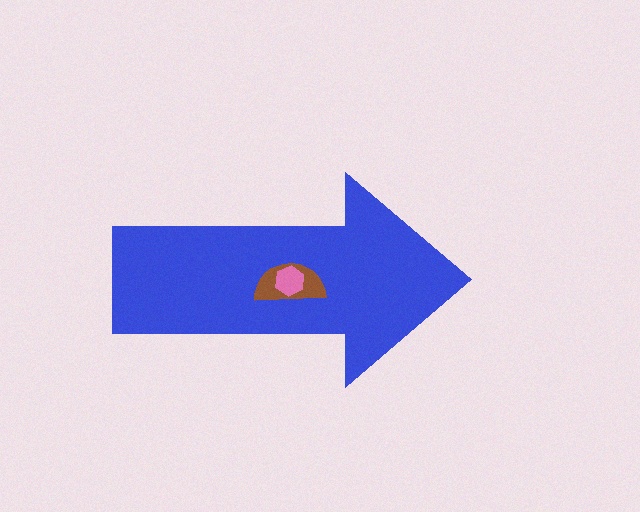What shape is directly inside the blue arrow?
The brown semicircle.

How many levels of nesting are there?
3.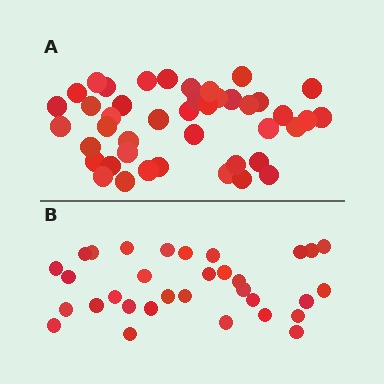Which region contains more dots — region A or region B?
Region A (the top region) has more dots.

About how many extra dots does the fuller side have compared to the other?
Region A has roughly 12 or so more dots than region B.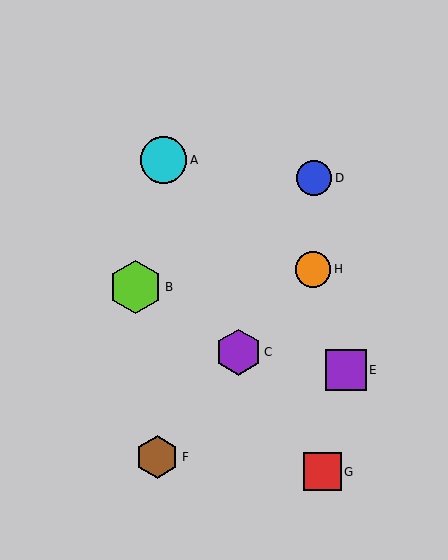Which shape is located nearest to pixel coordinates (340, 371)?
The purple square (labeled E) at (346, 370) is nearest to that location.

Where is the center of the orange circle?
The center of the orange circle is at (313, 269).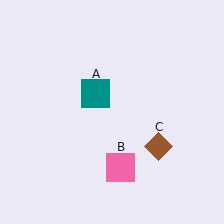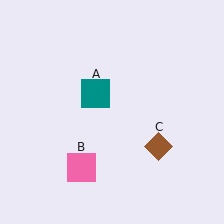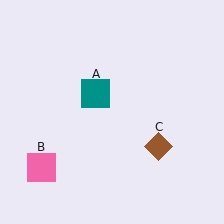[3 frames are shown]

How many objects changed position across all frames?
1 object changed position: pink square (object B).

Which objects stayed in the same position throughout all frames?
Teal square (object A) and brown diamond (object C) remained stationary.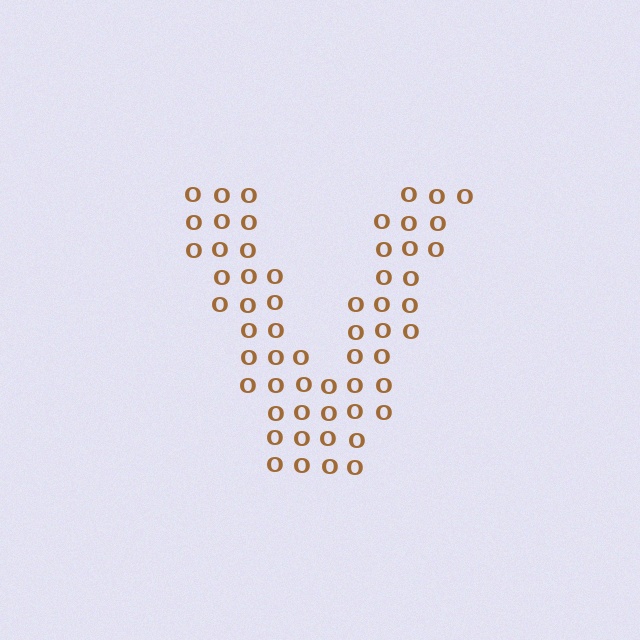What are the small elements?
The small elements are letter O's.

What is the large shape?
The large shape is the letter V.